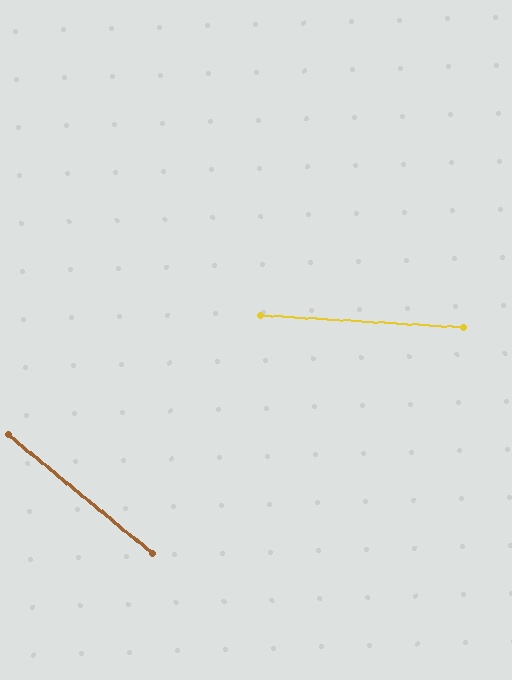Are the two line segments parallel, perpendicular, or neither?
Neither parallel nor perpendicular — they differ by about 36°.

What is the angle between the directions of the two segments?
Approximately 36 degrees.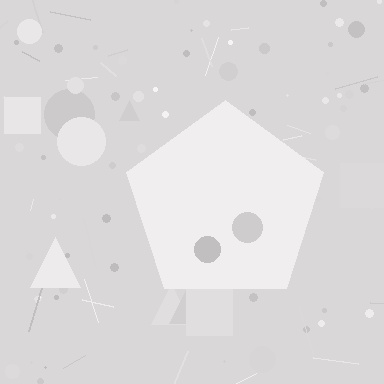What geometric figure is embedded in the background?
A pentagon is embedded in the background.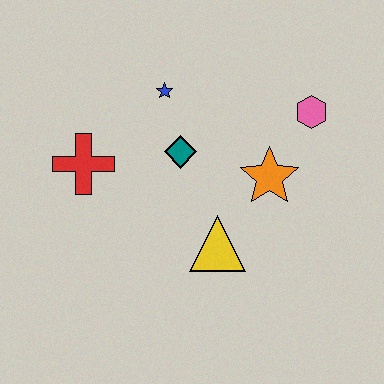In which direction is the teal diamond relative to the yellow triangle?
The teal diamond is above the yellow triangle.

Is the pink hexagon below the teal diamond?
No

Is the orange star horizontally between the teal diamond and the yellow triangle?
No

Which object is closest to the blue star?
The teal diamond is closest to the blue star.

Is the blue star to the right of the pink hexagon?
No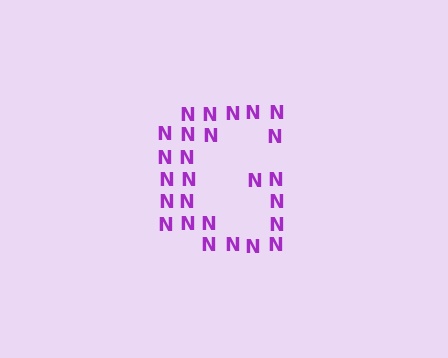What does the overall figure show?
The overall figure shows the letter G.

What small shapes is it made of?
It is made of small letter N's.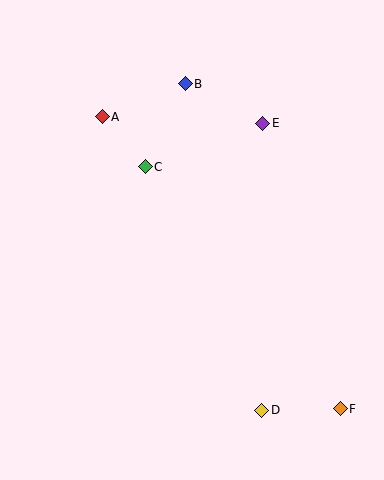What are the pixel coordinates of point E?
Point E is at (263, 123).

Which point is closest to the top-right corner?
Point E is closest to the top-right corner.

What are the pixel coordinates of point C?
Point C is at (145, 167).